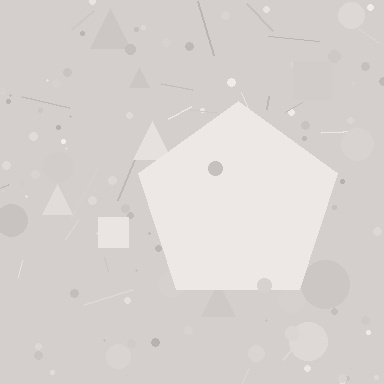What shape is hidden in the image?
A pentagon is hidden in the image.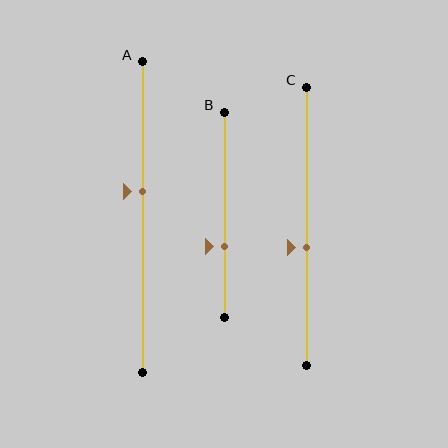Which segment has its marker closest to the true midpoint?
Segment C has its marker closest to the true midpoint.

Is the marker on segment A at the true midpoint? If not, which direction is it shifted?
No, the marker on segment A is shifted upward by about 8% of the segment length.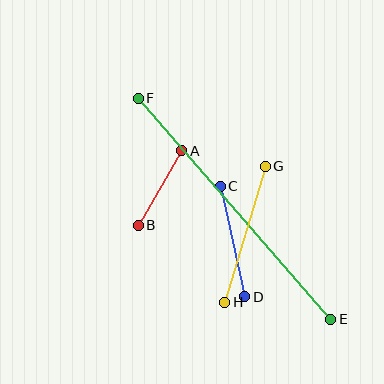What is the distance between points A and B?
The distance is approximately 86 pixels.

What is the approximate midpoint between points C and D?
The midpoint is at approximately (232, 241) pixels.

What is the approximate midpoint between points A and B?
The midpoint is at approximately (160, 188) pixels.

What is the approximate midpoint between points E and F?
The midpoint is at approximately (234, 209) pixels.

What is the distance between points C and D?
The distance is approximately 113 pixels.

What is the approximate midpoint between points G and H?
The midpoint is at approximately (245, 234) pixels.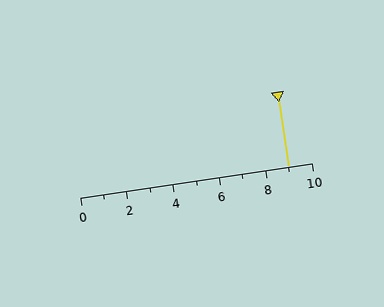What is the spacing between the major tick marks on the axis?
The major ticks are spaced 2 apart.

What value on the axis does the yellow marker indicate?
The marker indicates approximately 9.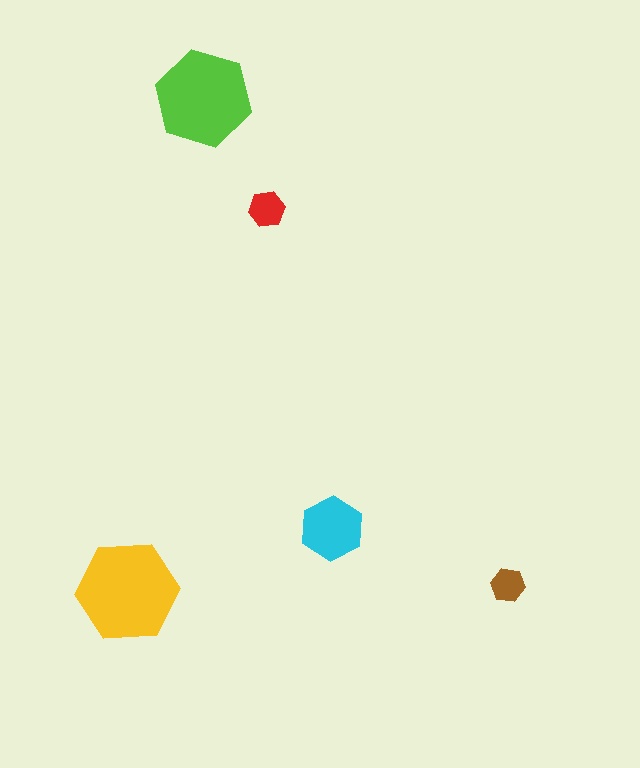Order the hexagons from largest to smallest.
the yellow one, the lime one, the cyan one, the red one, the brown one.